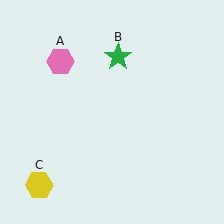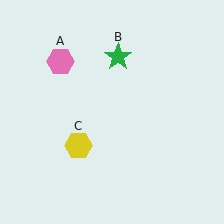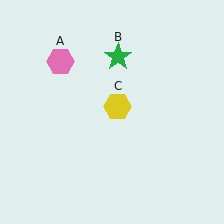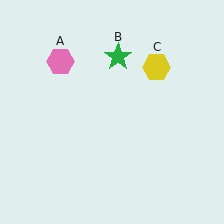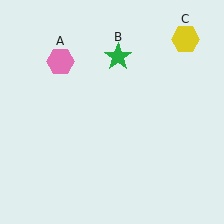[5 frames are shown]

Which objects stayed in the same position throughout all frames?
Pink hexagon (object A) and green star (object B) remained stationary.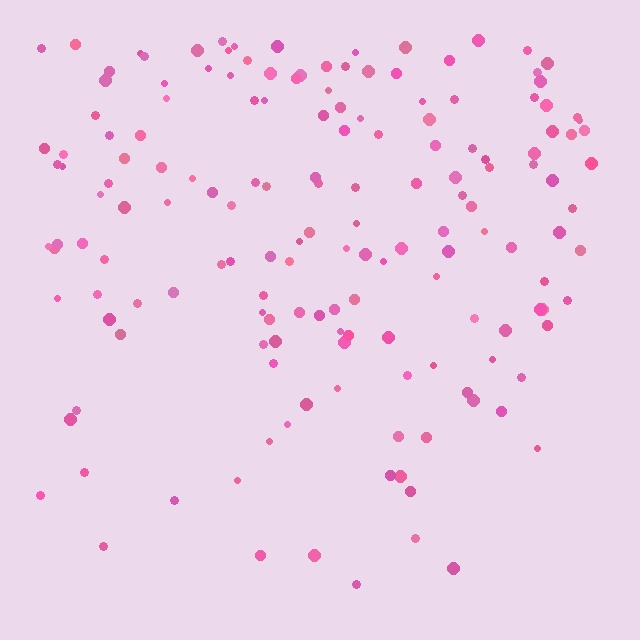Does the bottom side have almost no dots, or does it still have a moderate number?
Still a moderate number, just noticeably fewer than the top.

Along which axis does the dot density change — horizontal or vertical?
Vertical.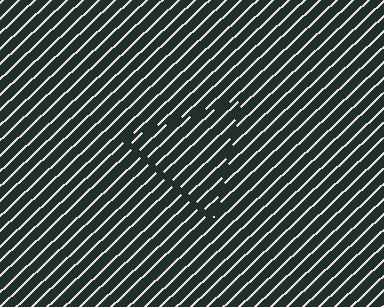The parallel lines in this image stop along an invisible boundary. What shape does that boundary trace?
An illusory triangle. The interior of the shape contains the same grating, shifted by half a period — the contour is defined by the phase discontinuity where line-ends from the inner and outer gratings abut.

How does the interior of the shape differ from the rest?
The interior of the shape contains the same grating, shifted by half a period — the contour is defined by the phase discontinuity where line-ends from the inner and outer gratings abut.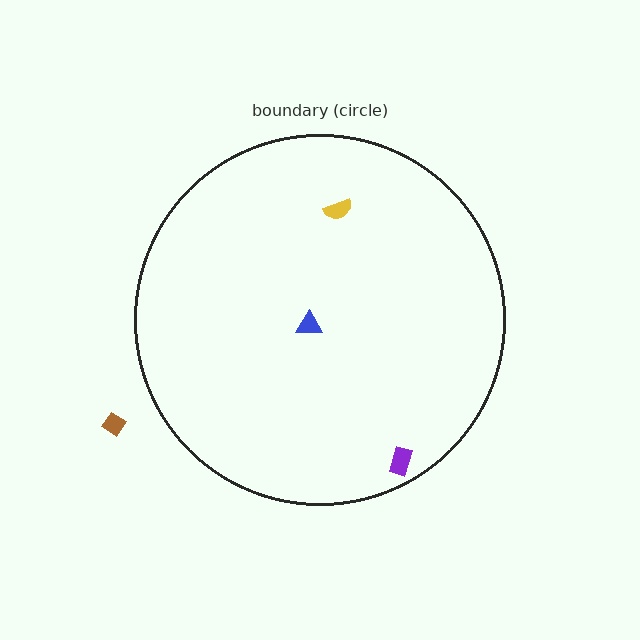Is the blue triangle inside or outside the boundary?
Inside.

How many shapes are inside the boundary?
3 inside, 1 outside.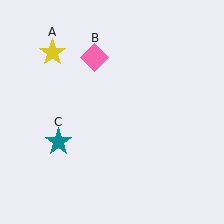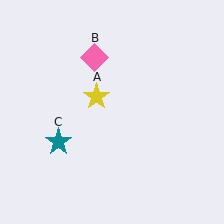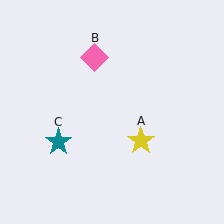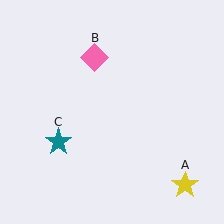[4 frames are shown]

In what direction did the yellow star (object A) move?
The yellow star (object A) moved down and to the right.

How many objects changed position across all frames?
1 object changed position: yellow star (object A).